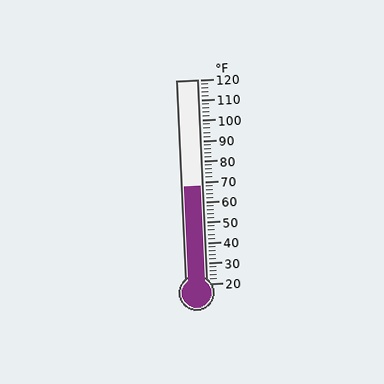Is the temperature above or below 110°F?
The temperature is below 110°F.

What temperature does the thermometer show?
The thermometer shows approximately 68°F.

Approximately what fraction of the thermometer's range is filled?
The thermometer is filled to approximately 50% of its range.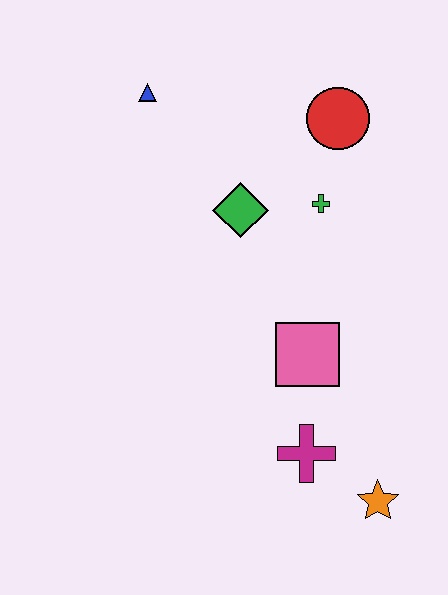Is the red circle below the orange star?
No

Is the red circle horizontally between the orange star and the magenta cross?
Yes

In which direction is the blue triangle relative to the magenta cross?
The blue triangle is above the magenta cross.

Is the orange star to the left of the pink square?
No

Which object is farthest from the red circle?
The orange star is farthest from the red circle.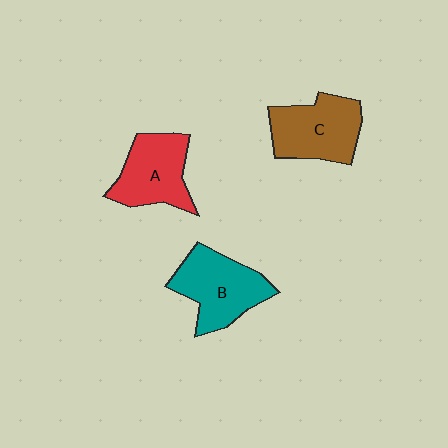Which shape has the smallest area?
Shape A (red).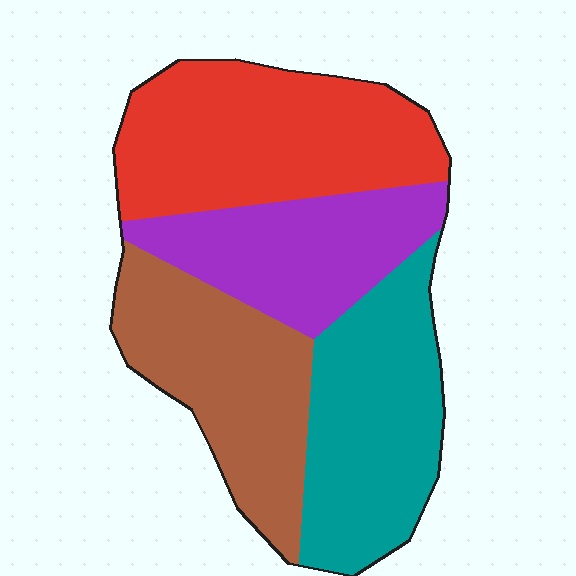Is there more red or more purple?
Red.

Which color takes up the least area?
Purple, at roughly 20%.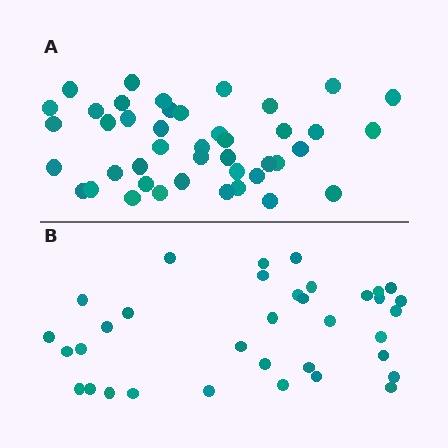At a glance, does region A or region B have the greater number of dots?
Region A (the top region) has more dots.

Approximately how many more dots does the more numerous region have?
Region A has roughly 8 or so more dots than region B.